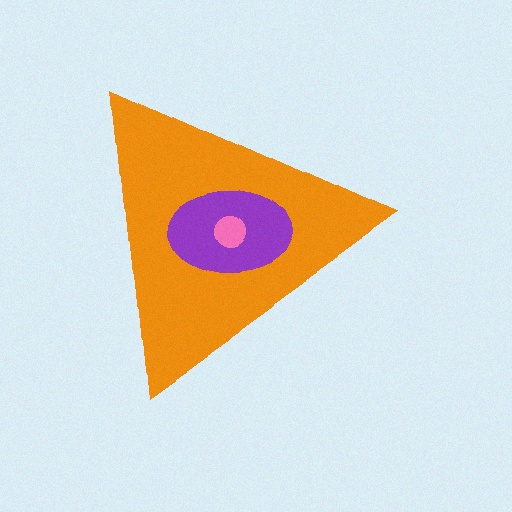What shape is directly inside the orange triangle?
The purple ellipse.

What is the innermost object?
The pink circle.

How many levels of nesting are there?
3.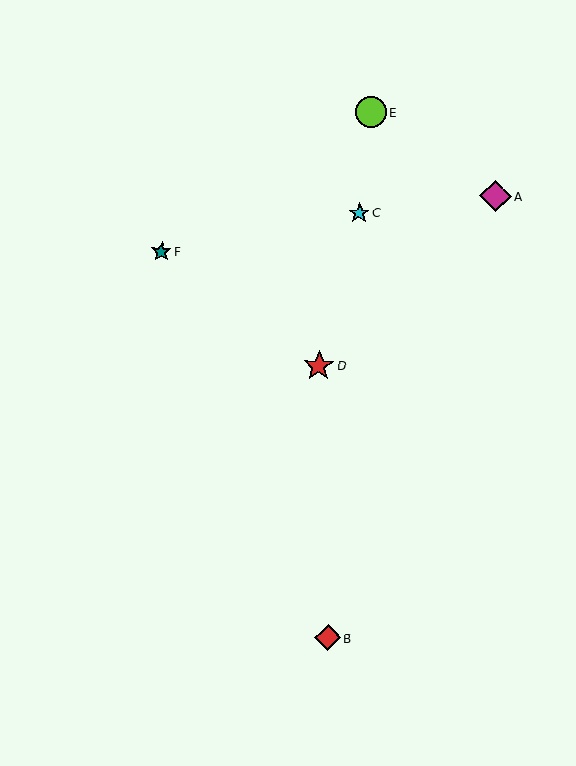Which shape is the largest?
The magenta diamond (labeled A) is the largest.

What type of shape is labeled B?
Shape B is a red diamond.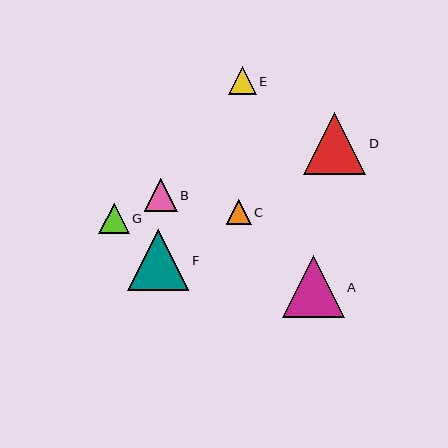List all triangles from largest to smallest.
From largest to smallest: D, A, F, B, G, E, C.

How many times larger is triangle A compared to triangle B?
Triangle A is approximately 1.9 times the size of triangle B.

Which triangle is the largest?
Triangle D is the largest with a size of approximately 62 pixels.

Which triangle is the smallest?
Triangle C is the smallest with a size of approximately 25 pixels.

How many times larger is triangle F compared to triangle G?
Triangle F is approximately 2.0 times the size of triangle G.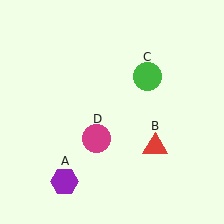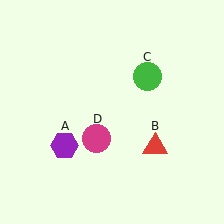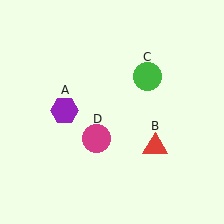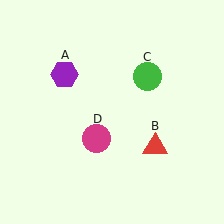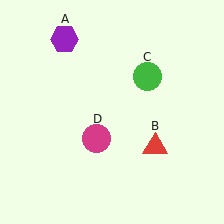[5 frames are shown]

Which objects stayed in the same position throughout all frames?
Red triangle (object B) and green circle (object C) and magenta circle (object D) remained stationary.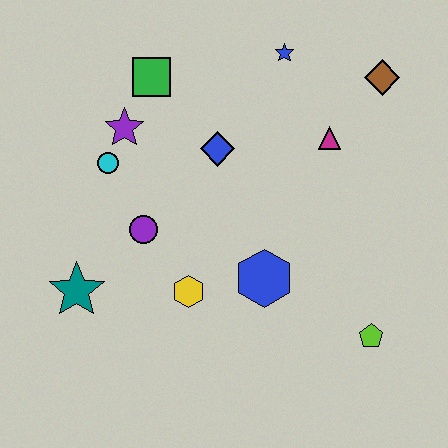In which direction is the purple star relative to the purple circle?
The purple star is above the purple circle.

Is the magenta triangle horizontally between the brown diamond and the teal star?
Yes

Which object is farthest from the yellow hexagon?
The brown diamond is farthest from the yellow hexagon.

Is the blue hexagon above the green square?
No